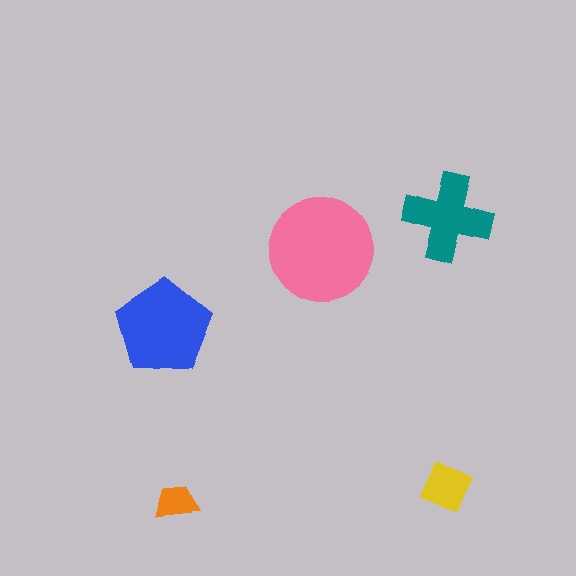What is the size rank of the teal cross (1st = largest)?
3rd.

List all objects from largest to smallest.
The pink circle, the blue pentagon, the teal cross, the yellow square, the orange trapezoid.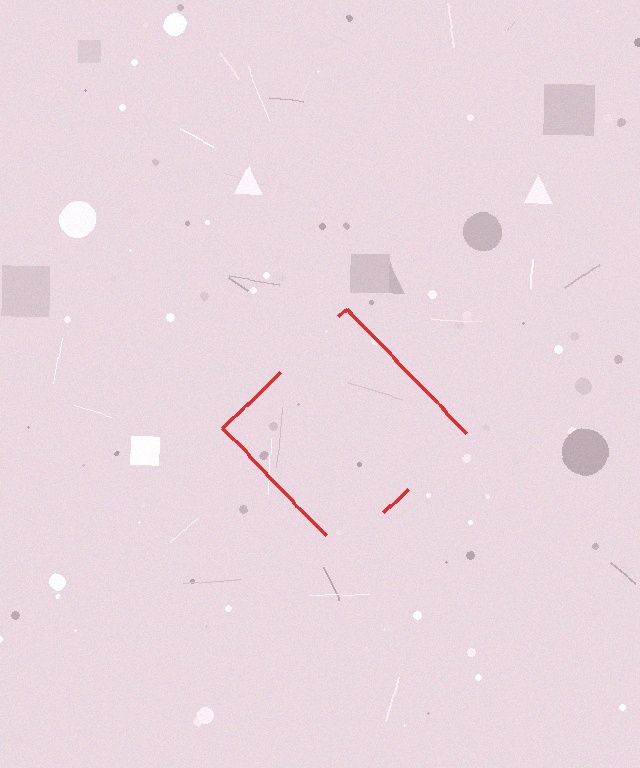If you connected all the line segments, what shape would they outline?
They would outline a diamond.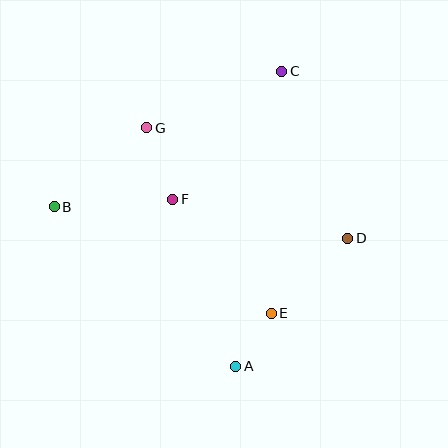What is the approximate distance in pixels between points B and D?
The distance between B and D is approximately 295 pixels.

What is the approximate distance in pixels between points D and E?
The distance between D and E is approximately 107 pixels.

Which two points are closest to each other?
Points A and E are closest to each other.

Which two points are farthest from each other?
Points A and C are farthest from each other.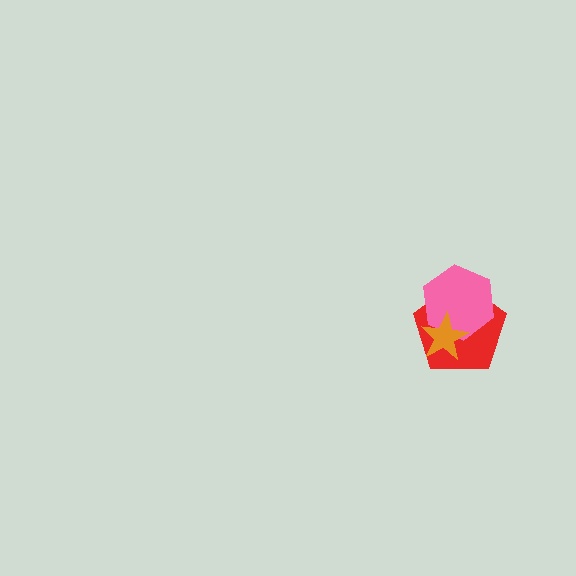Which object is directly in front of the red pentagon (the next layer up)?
The pink hexagon is directly in front of the red pentagon.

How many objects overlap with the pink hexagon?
2 objects overlap with the pink hexagon.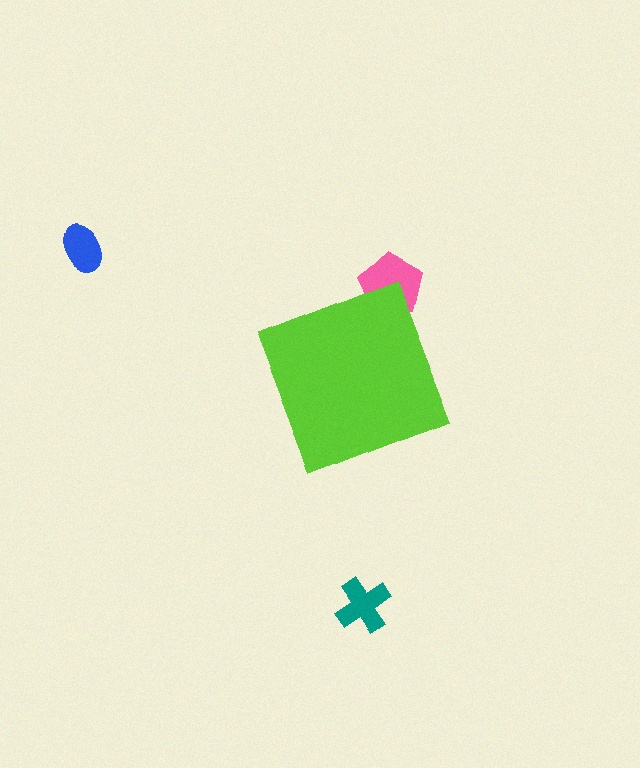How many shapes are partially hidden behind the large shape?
1 shape is partially hidden.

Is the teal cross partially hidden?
No, the teal cross is fully visible.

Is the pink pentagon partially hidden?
Yes, the pink pentagon is partially hidden behind the lime diamond.